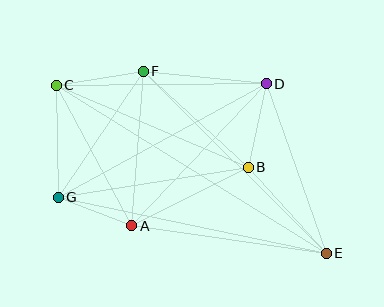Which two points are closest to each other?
Points A and G are closest to each other.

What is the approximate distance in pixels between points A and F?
The distance between A and F is approximately 155 pixels.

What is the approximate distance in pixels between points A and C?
The distance between A and C is approximately 160 pixels.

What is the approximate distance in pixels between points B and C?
The distance between B and C is approximately 209 pixels.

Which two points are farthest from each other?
Points C and E are farthest from each other.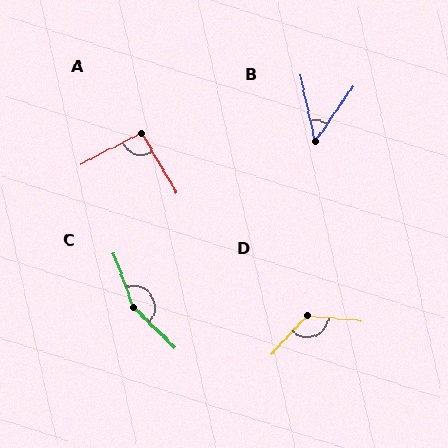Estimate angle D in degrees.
Approximately 127 degrees.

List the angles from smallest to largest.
B (47°), A (94°), D (127°), C (155°).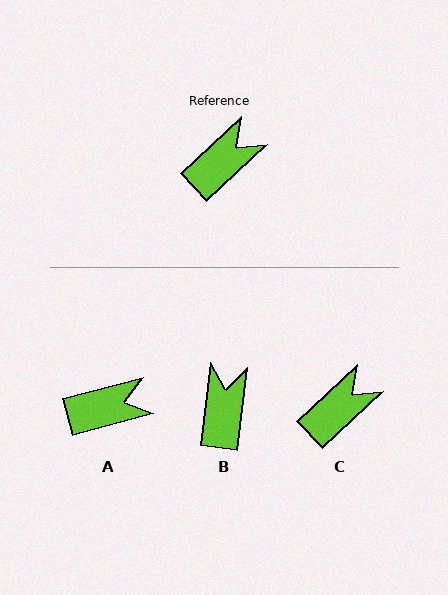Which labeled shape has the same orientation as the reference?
C.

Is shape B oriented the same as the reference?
No, it is off by about 40 degrees.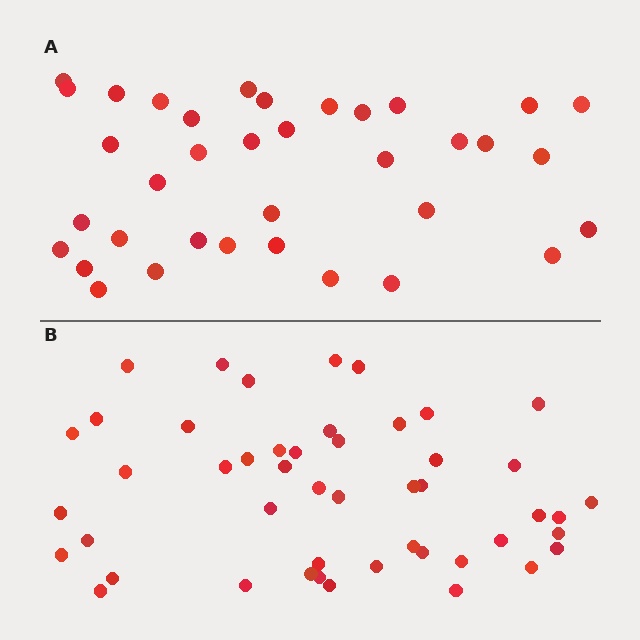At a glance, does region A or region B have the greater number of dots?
Region B (the bottom region) has more dots.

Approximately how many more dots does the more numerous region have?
Region B has roughly 12 or so more dots than region A.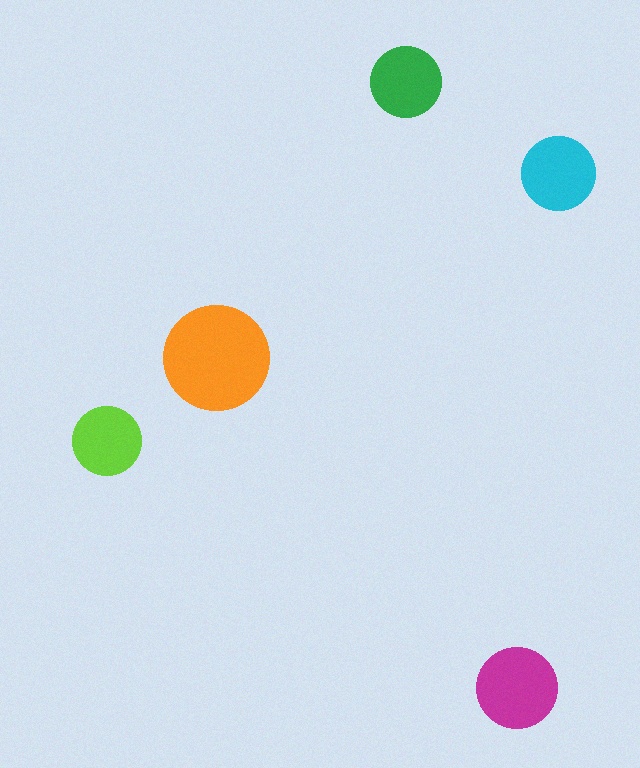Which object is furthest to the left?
The lime circle is leftmost.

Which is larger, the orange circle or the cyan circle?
The orange one.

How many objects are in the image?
There are 5 objects in the image.